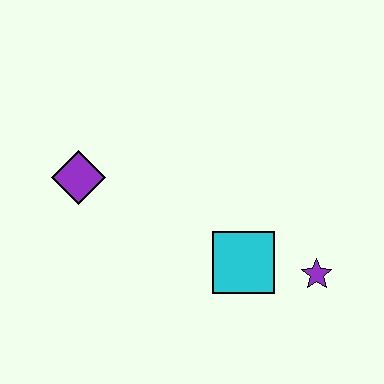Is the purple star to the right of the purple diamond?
Yes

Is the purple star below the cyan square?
Yes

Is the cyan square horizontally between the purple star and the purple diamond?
Yes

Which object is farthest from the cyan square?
The purple diamond is farthest from the cyan square.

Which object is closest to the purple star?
The cyan square is closest to the purple star.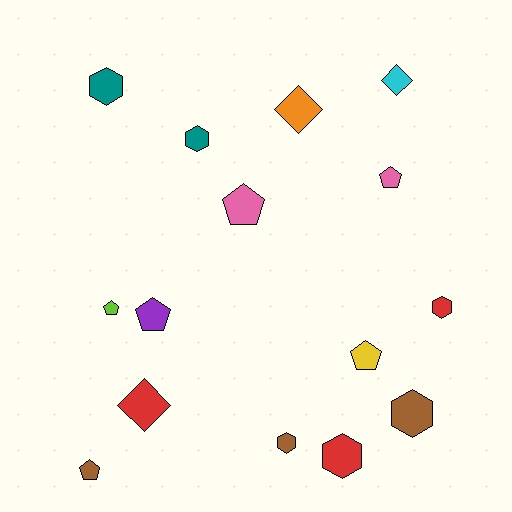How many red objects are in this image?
There are 3 red objects.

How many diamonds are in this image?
There are 3 diamonds.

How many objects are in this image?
There are 15 objects.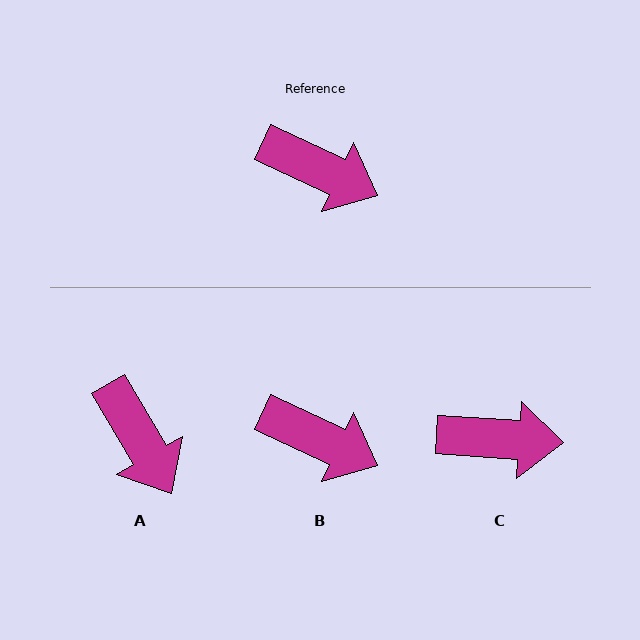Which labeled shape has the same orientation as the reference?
B.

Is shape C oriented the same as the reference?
No, it is off by about 21 degrees.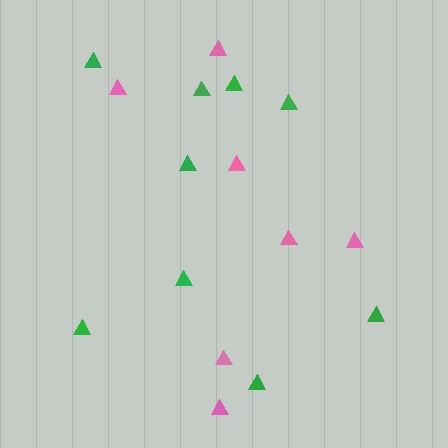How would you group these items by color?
There are 2 groups: one group of green triangles (9) and one group of pink triangles (7).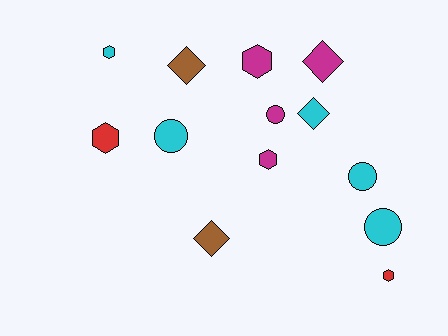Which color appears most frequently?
Cyan, with 5 objects.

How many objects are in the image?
There are 13 objects.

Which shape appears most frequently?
Hexagon, with 5 objects.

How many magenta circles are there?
There is 1 magenta circle.